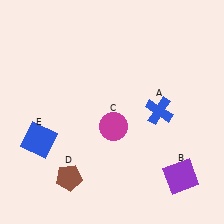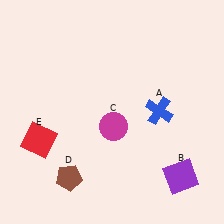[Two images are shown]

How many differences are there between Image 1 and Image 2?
There is 1 difference between the two images.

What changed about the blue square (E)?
In Image 1, E is blue. In Image 2, it changed to red.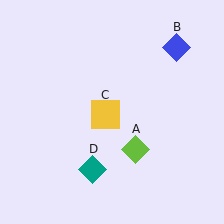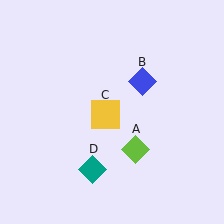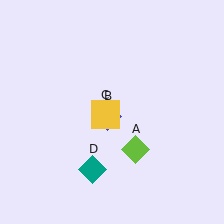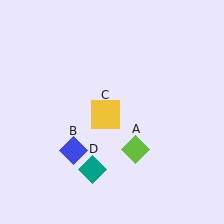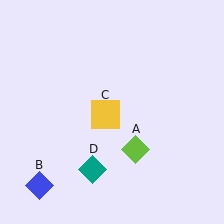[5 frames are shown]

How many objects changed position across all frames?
1 object changed position: blue diamond (object B).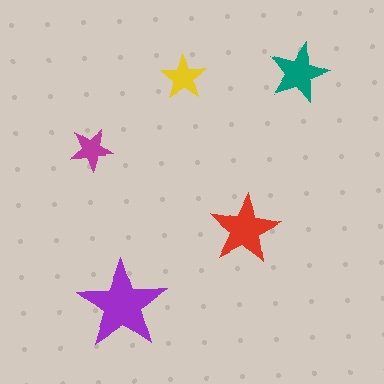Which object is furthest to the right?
The teal star is rightmost.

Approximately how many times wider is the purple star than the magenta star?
About 2 times wider.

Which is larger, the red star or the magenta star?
The red one.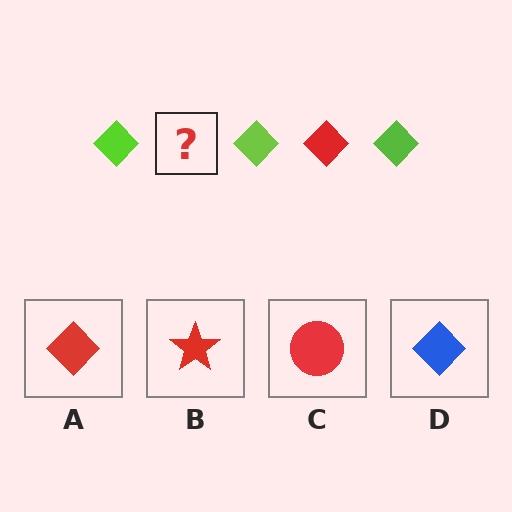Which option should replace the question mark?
Option A.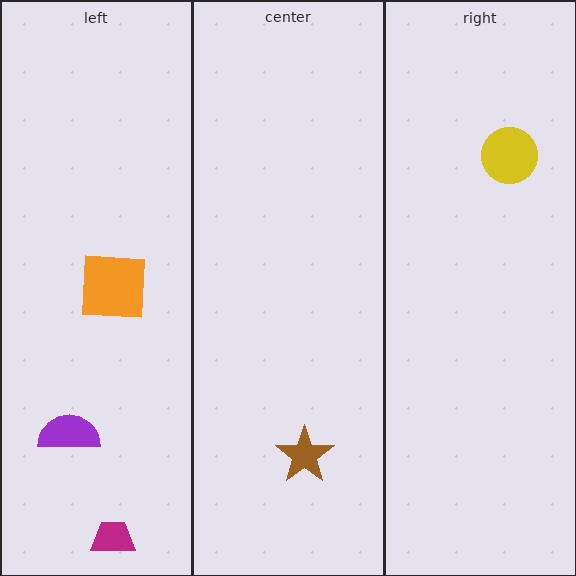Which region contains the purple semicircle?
The left region.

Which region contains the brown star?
The center region.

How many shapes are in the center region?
1.